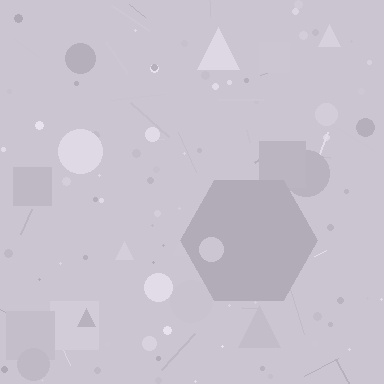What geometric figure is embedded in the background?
A hexagon is embedded in the background.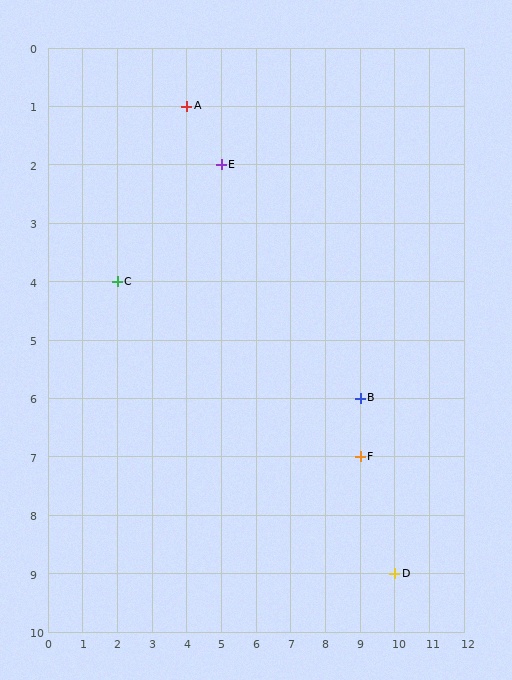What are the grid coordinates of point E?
Point E is at grid coordinates (5, 2).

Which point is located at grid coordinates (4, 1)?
Point A is at (4, 1).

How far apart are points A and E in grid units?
Points A and E are 1 column and 1 row apart (about 1.4 grid units diagonally).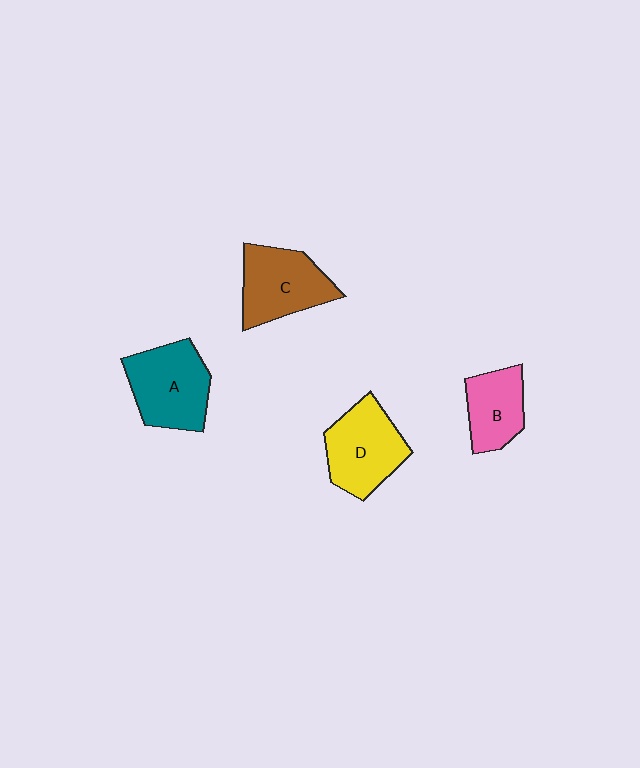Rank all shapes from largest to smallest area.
From largest to smallest: A (teal), D (yellow), C (brown), B (pink).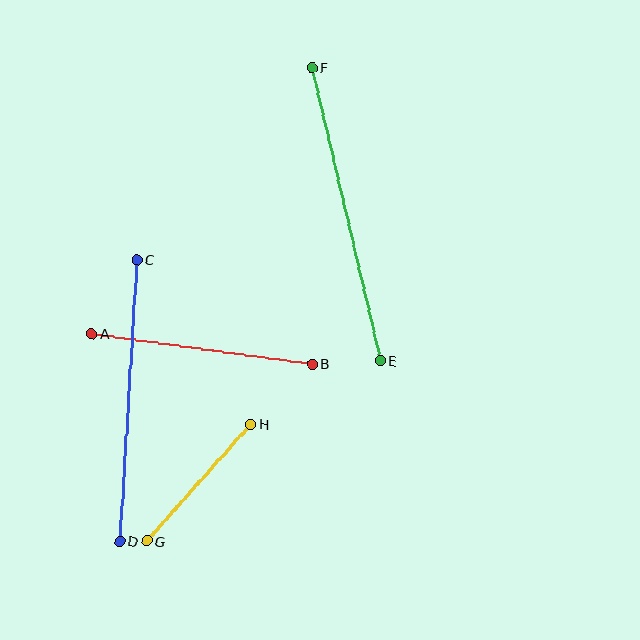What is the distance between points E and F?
The distance is approximately 301 pixels.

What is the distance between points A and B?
The distance is approximately 222 pixels.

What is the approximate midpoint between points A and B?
The midpoint is at approximately (202, 349) pixels.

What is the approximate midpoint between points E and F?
The midpoint is at approximately (346, 214) pixels.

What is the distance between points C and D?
The distance is approximately 282 pixels.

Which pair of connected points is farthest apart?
Points E and F are farthest apart.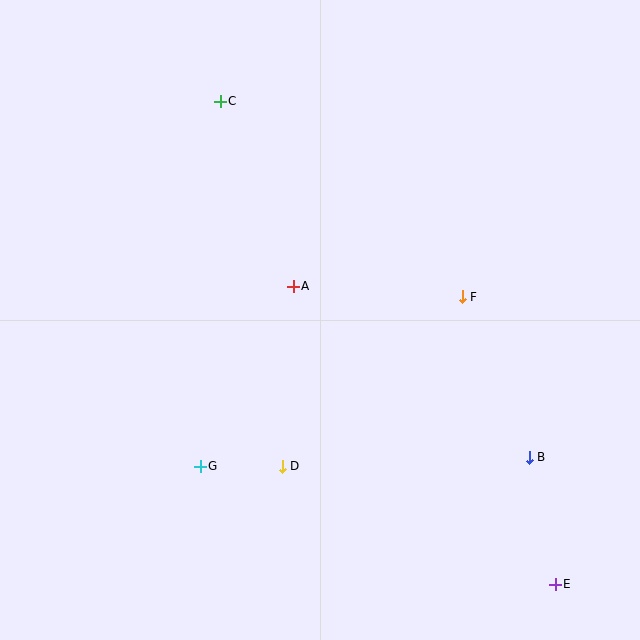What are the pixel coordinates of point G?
Point G is at (200, 466).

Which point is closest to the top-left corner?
Point C is closest to the top-left corner.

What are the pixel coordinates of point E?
Point E is at (555, 584).